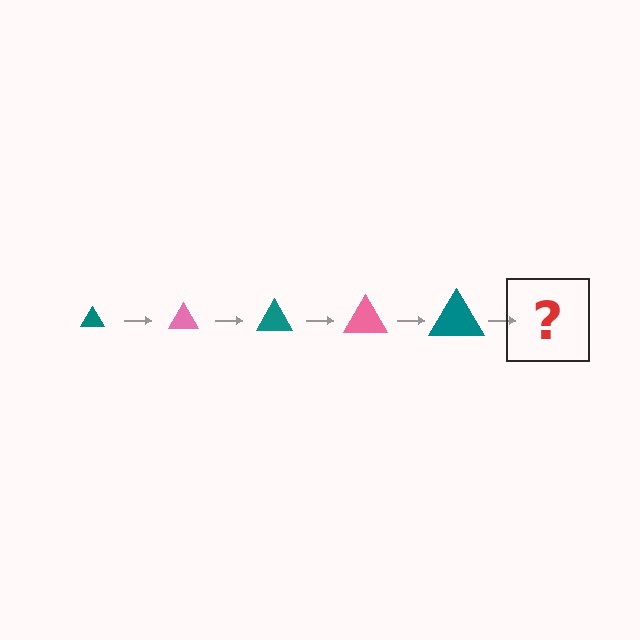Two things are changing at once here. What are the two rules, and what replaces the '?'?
The two rules are that the triangle grows larger each step and the color cycles through teal and pink. The '?' should be a pink triangle, larger than the previous one.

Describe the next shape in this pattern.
It should be a pink triangle, larger than the previous one.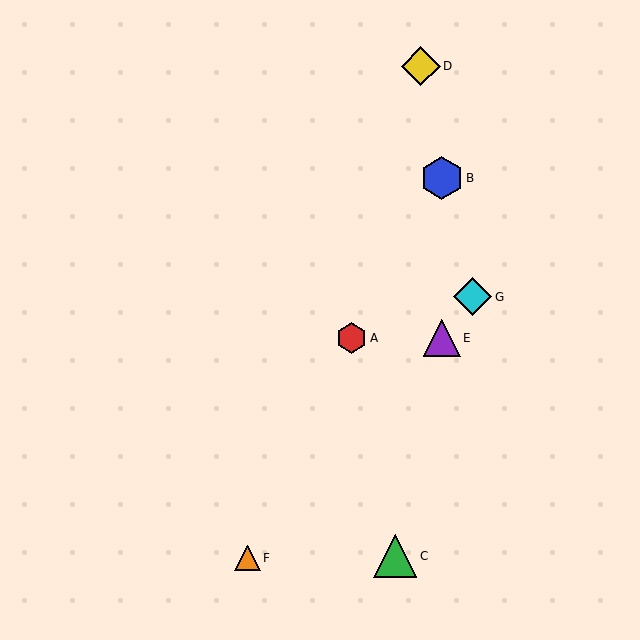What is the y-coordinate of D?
Object D is at y≈66.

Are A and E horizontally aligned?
Yes, both are at y≈338.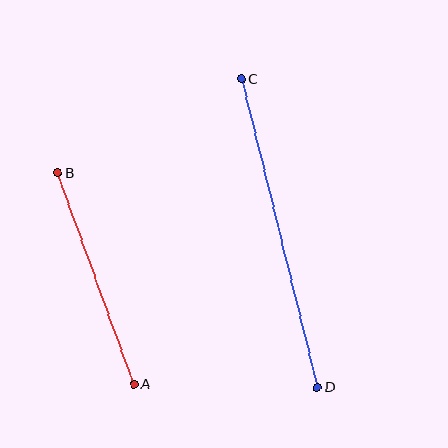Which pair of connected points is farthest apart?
Points C and D are farthest apart.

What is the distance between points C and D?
The distance is approximately 318 pixels.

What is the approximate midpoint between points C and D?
The midpoint is at approximately (279, 233) pixels.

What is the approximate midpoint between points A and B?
The midpoint is at approximately (96, 278) pixels.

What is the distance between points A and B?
The distance is approximately 224 pixels.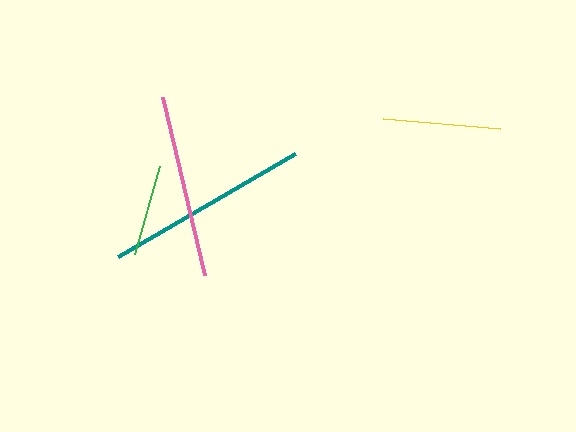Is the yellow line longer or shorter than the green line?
The yellow line is longer than the green line.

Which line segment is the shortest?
The green line is the shortest at approximately 91 pixels.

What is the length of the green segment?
The green segment is approximately 91 pixels long.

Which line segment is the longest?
The teal line is the longest at approximately 205 pixels.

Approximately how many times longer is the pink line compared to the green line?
The pink line is approximately 2.0 times the length of the green line.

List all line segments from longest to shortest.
From longest to shortest: teal, pink, yellow, green.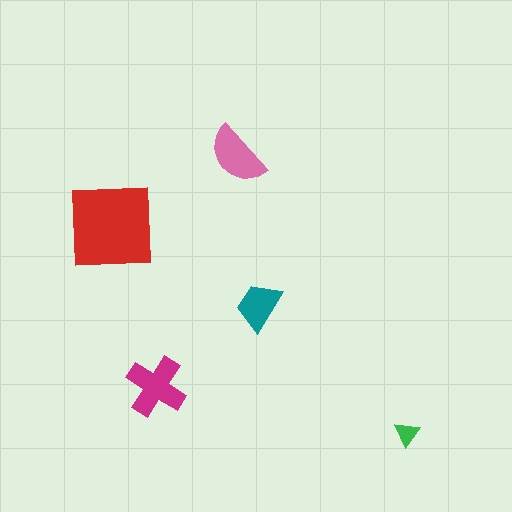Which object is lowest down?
The green triangle is bottommost.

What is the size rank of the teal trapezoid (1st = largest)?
4th.